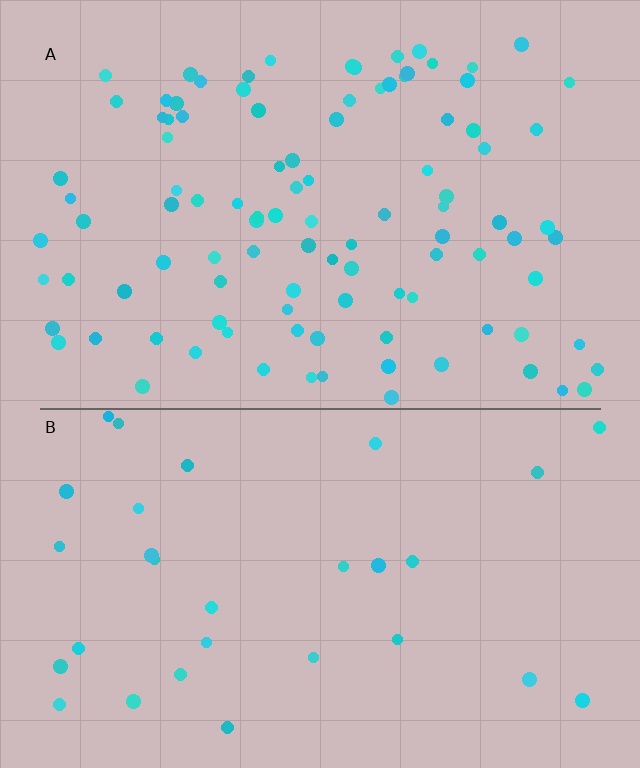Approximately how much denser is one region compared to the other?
Approximately 3.4× — region A over region B.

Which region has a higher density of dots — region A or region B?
A (the top).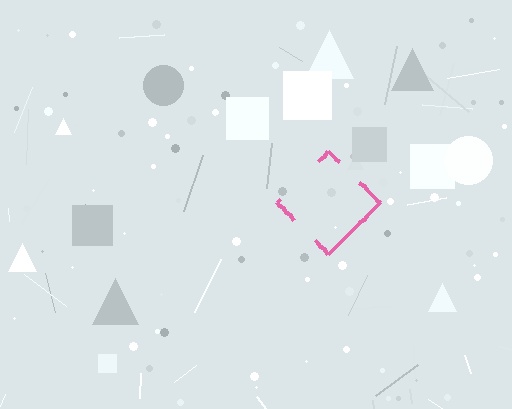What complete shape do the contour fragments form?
The contour fragments form a diamond.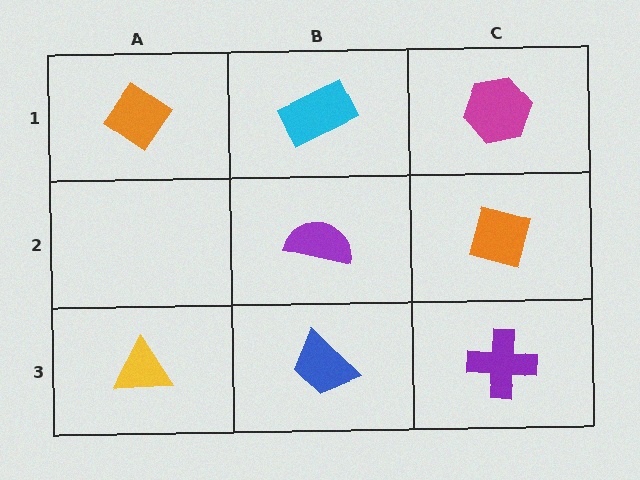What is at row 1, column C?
A magenta hexagon.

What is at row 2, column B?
A purple semicircle.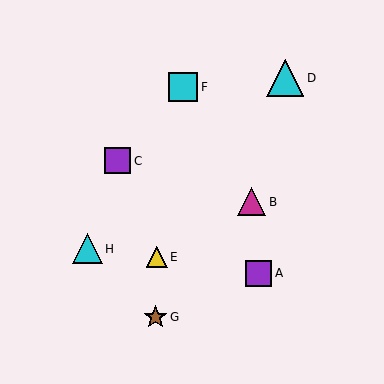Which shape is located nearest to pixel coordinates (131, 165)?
The purple square (labeled C) at (117, 161) is nearest to that location.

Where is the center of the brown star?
The center of the brown star is at (156, 317).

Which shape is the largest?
The cyan triangle (labeled D) is the largest.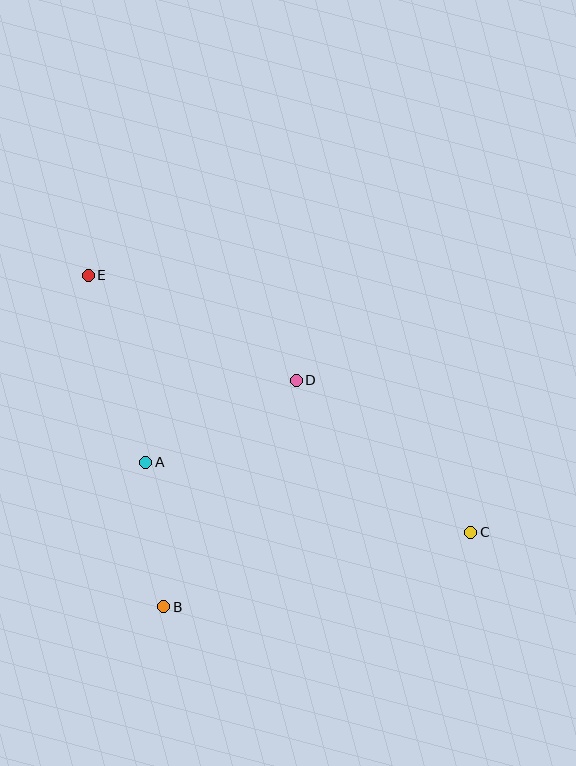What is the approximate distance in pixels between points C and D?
The distance between C and D is approximately 231 pixels.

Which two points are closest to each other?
Points A and B are closest to each other.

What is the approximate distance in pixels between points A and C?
The distance between A and C is approximately 332 pixels.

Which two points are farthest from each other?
Points C and E are farthest from each other.